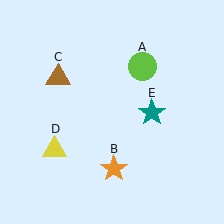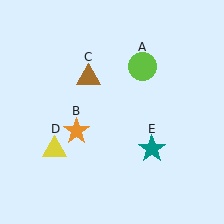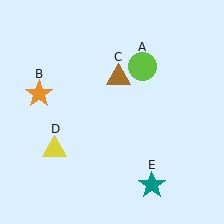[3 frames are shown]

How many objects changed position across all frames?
3 objects changed position: orange star (object B), brown triangle (object C), teal star (object E).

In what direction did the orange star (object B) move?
The orange star (object B) moved up and to the left.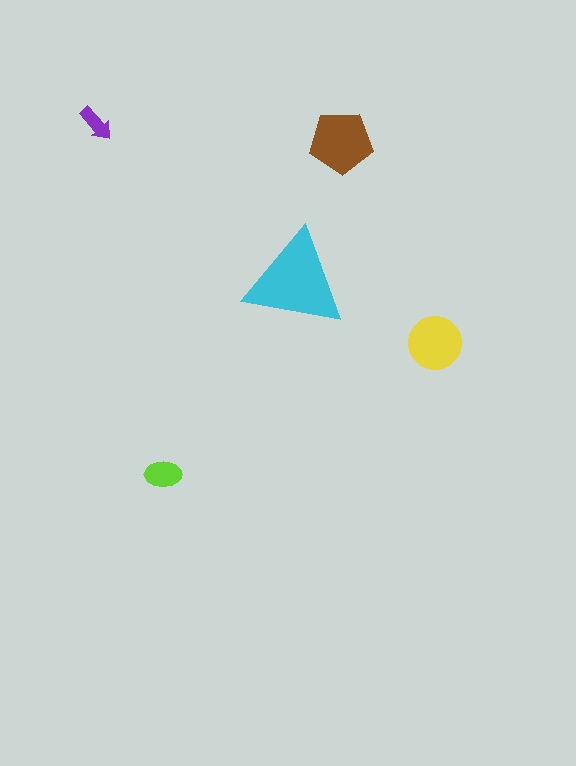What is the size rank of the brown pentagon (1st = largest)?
2nd.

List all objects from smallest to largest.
The purple arrow, the lime ellipse, the yellow circle, the brown pentagon, the cyan triangle.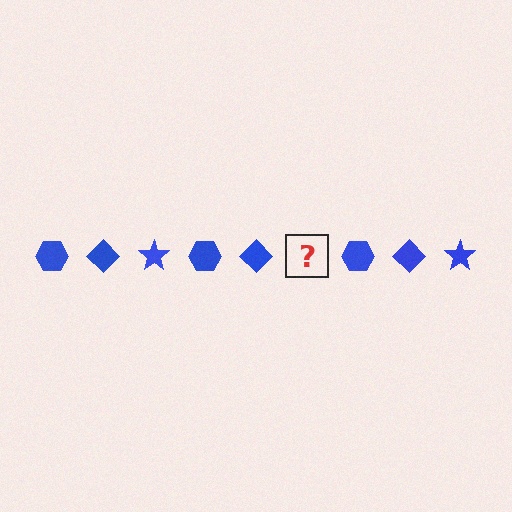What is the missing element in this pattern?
The missing element is a blue star.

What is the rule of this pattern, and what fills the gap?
The rule is that the pattern cycles through hexagon, diamond, star shapes in blue. The gap should be filled with a blue star.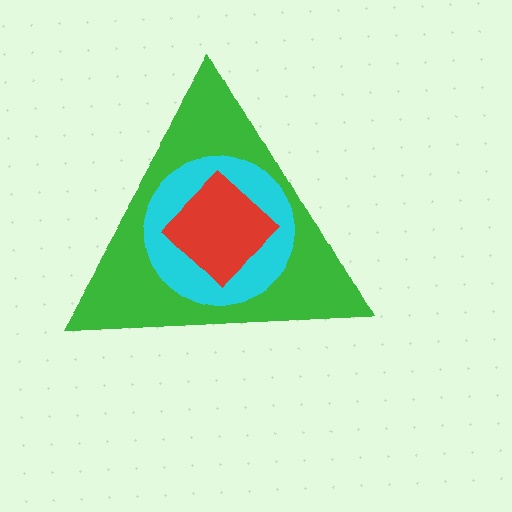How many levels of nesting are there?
3.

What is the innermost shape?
The red diamond.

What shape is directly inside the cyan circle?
The red diamond.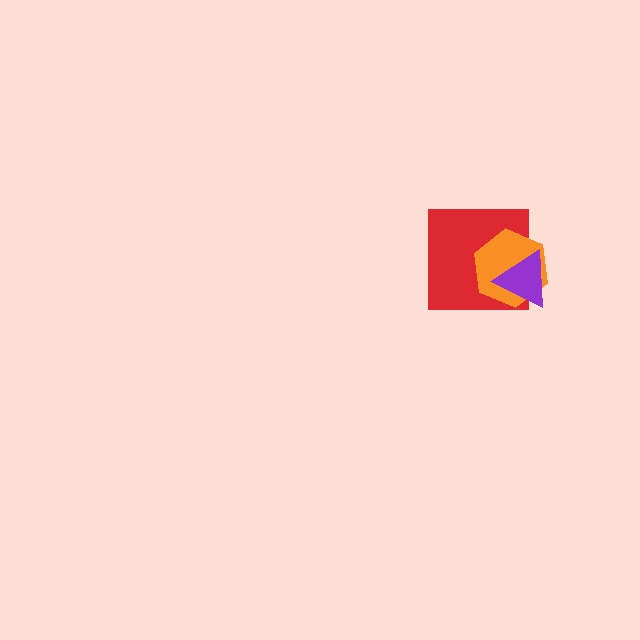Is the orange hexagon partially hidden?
Yes, it is partially covered by another shape.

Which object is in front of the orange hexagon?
The purple triangle is in front of the orange hexagon.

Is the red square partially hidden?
Yes, it is partially covered by another shape.